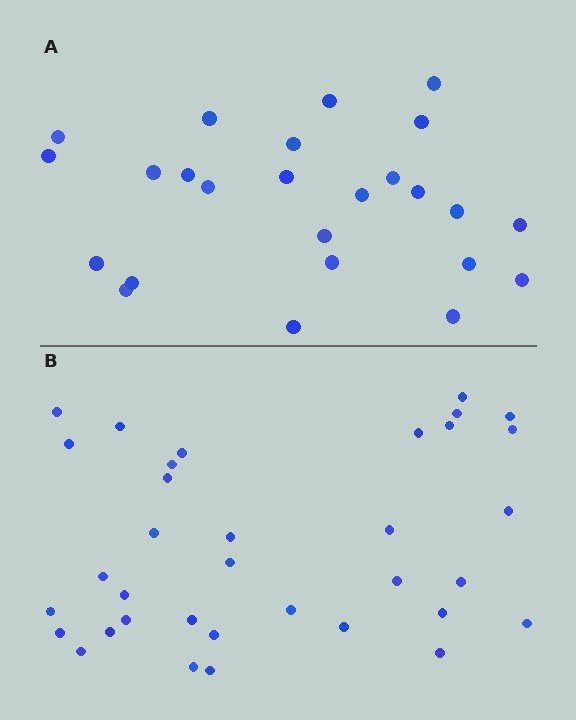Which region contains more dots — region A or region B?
Region B (the bottom region) has more dots.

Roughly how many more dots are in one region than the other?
Region B has roughly 10 or so more dots than region A.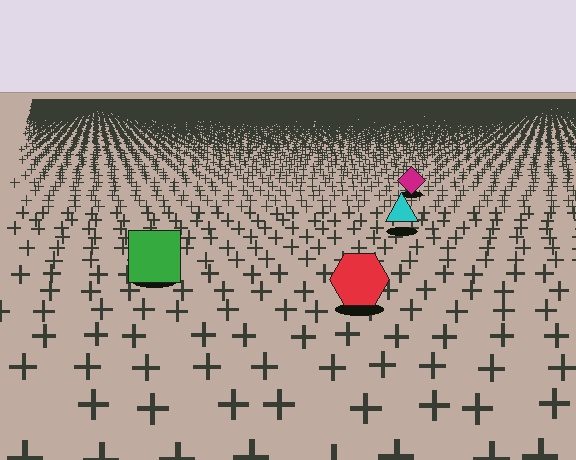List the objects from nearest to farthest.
From nearest to farthest: the red hexagon, the green square, the cyan triangle, the magenta diamond.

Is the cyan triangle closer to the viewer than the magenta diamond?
Yes. The cyan triangle is closer — you can tell from the texture gradient: the ground texture is coarser near it.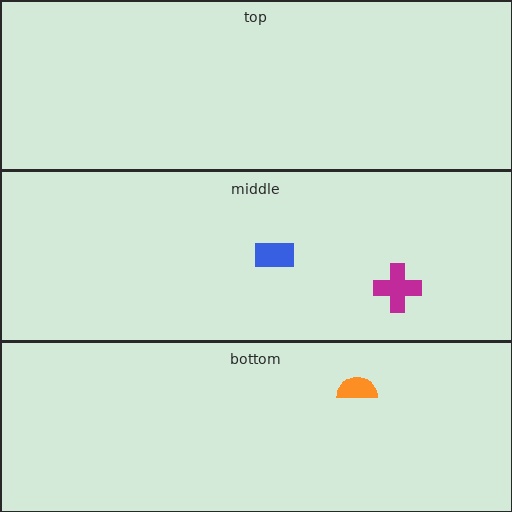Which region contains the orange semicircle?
The bottom region.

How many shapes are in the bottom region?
1.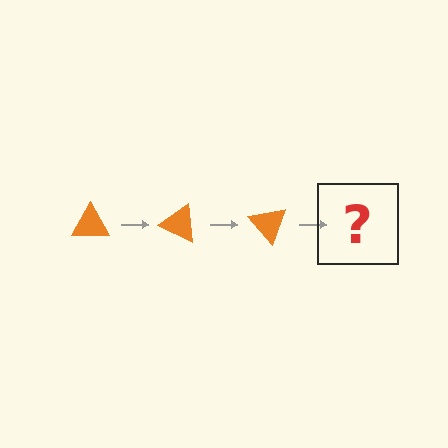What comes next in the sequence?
The next element should be an orange triangle rotated 75 degrees.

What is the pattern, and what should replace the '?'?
The pattern is that the triangle rotates 25 degrees each step. The '?' should be an orange triangle rotated 75 degrees.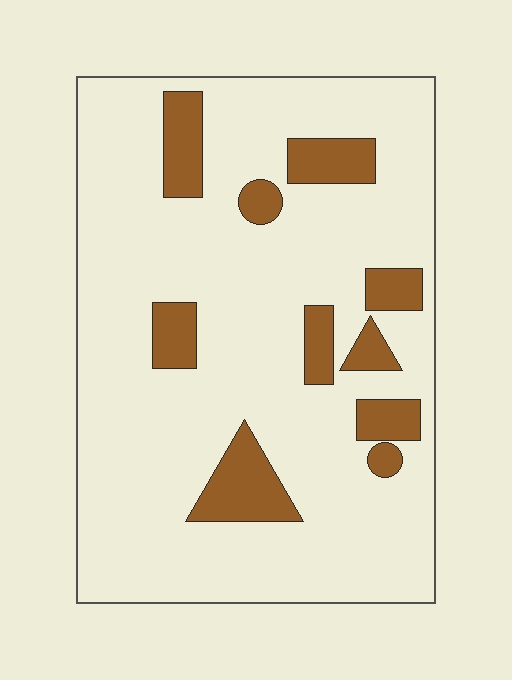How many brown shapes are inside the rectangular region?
10.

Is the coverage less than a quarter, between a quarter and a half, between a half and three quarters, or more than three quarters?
Less than a quarter.